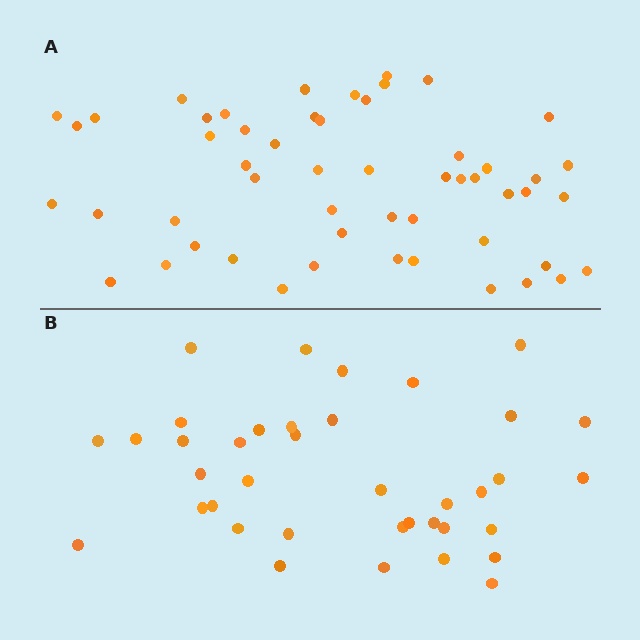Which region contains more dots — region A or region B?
Region A (the top region) has more dots.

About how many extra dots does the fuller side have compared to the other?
Region A has approximately 15 more dots than region B.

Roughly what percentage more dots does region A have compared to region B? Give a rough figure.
About 40% more.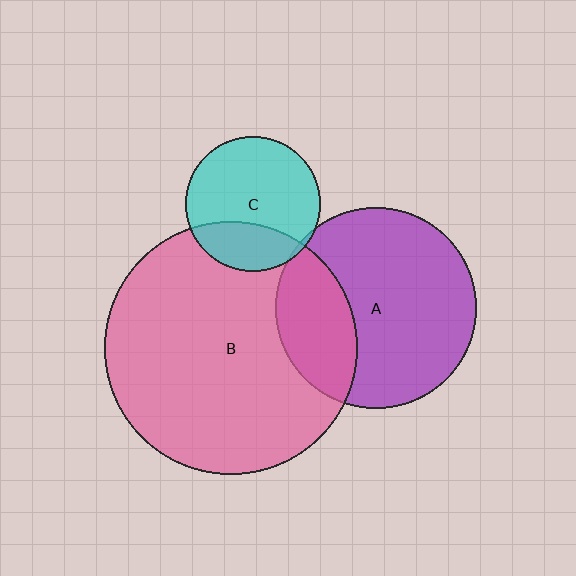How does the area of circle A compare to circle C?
Approximately 2.2 times.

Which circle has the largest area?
Circle B (pink).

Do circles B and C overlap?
Yes.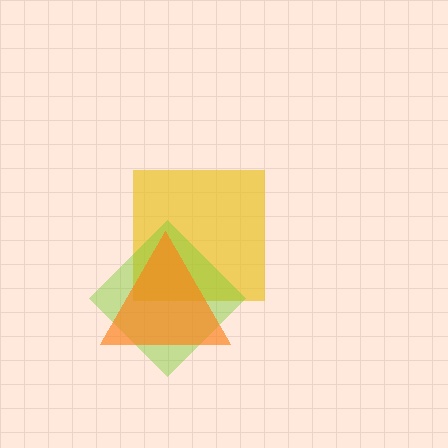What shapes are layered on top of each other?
The layered shapes are: a yellow square, a lime diamond, an orange triangle.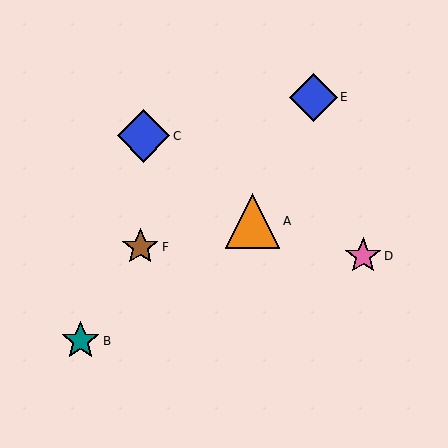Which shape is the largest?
The orange triangle (labeled A) is the largest.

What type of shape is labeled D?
Shape D is a pink star.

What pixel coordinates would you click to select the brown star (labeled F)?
Click at (140, 247) to select the brown star F.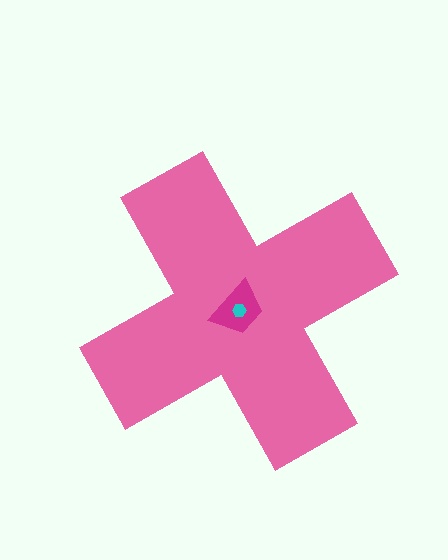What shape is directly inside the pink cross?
The magenta trapezoid.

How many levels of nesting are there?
3.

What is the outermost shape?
The pink cross.